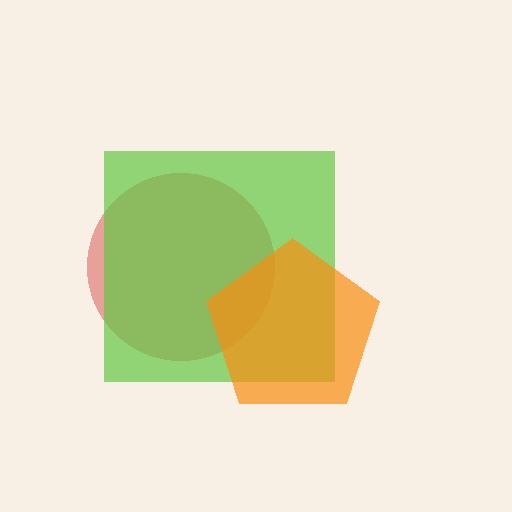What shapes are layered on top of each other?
The layered shapes are: a red circle, a lime square, an orange pentagon.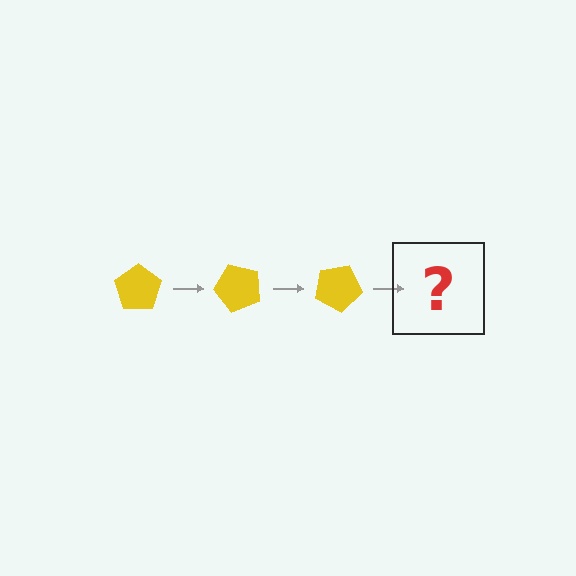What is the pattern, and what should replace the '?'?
The pattern is that the pentagon rotates 50 degrees each step. The '?' should be a yellow pentagon rotated 150 degrees.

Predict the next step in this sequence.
The next step is a yellow pentagon rotated 150 degrees.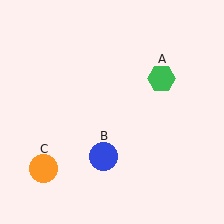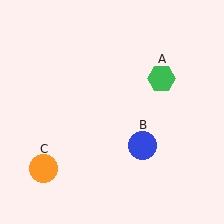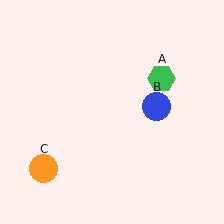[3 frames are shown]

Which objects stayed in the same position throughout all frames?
Green hexagon (object A) and orange circle (object C) remained stationary.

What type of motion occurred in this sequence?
The blue circle (object B) rotated counterclockwise around the center of the scene.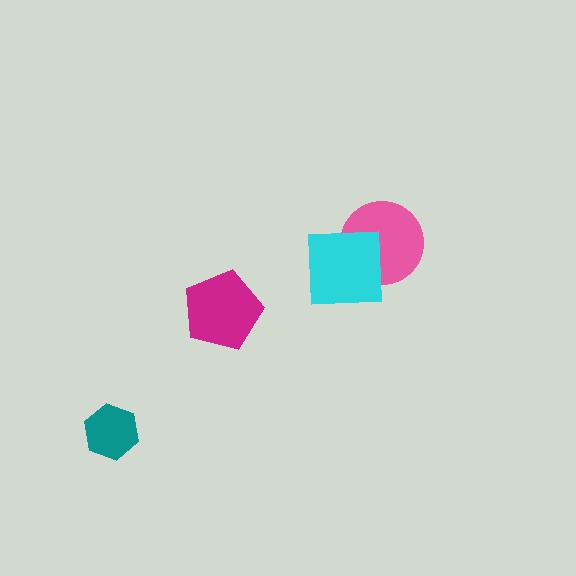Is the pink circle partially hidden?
Yes, it is partially covered by another shape.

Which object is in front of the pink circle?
The cyan square is in front of the pink circle.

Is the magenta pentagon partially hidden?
No, no other shape covers it.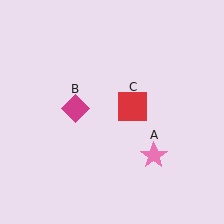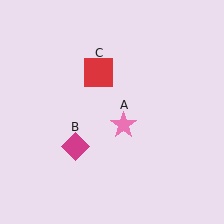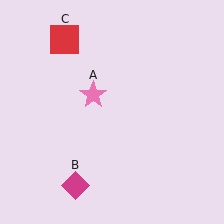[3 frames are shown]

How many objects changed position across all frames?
3 objects changed position: pink star (object A), magenta diamond (object B), red square (object C).